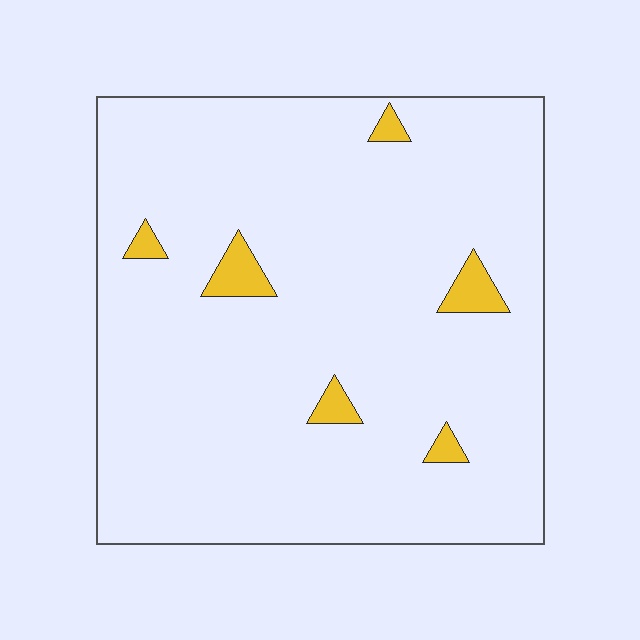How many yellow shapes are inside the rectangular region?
6.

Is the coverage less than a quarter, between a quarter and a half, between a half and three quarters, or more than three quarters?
Less than a quarter.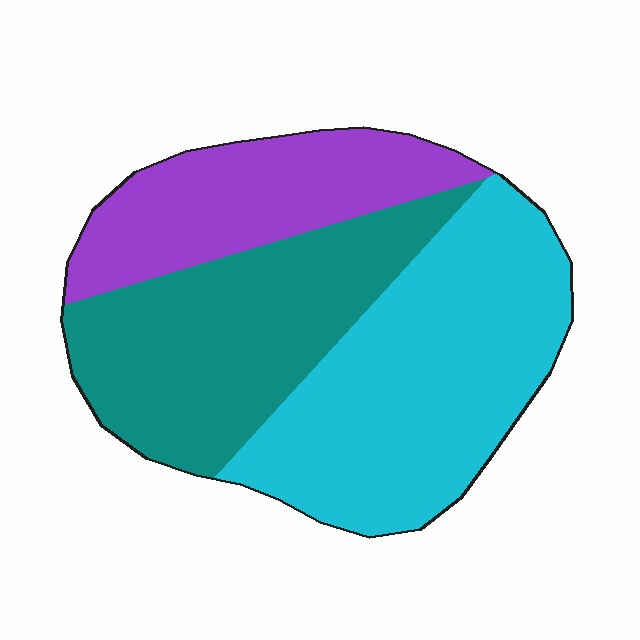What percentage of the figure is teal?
Teal covers about 35% of the figure.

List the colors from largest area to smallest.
From largest to smallest: cyan, teal, purple.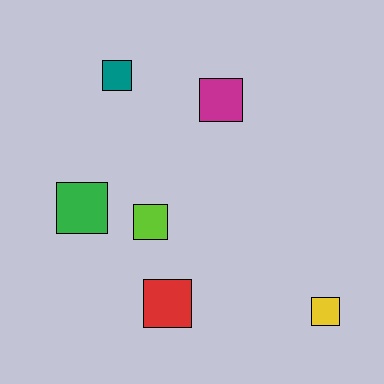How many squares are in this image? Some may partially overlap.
There are 6 squares.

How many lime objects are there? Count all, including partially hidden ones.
There is 1 lime object.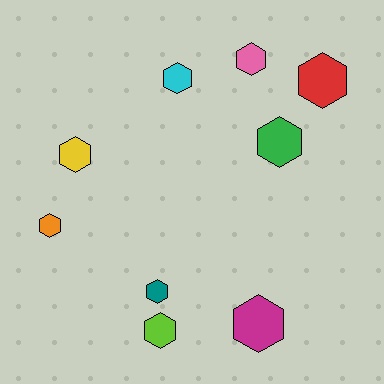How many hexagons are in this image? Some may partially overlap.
There are 9 hexagons.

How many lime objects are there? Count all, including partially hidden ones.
There is 1 lime object.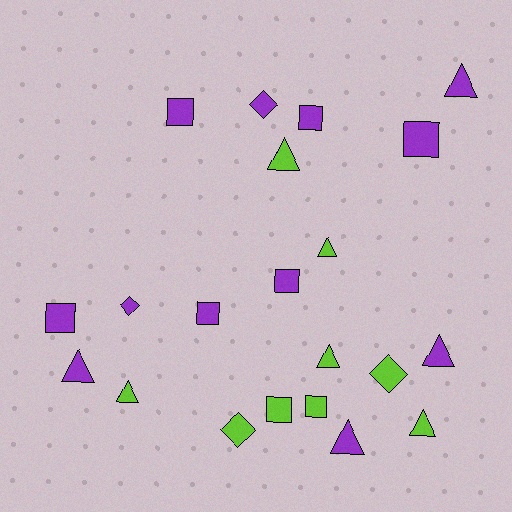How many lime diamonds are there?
There are 2 lime diamonds.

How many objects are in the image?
There are 21 objects.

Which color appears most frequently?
Purple, with 12 objects.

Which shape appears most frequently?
Triangle, with 9 objects.